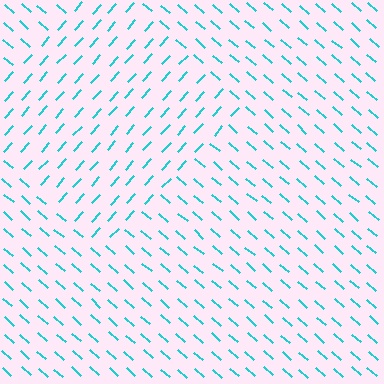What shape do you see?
I see a diamond.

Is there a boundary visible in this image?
Yes, there is a texture boundary formed by a change in line orientation.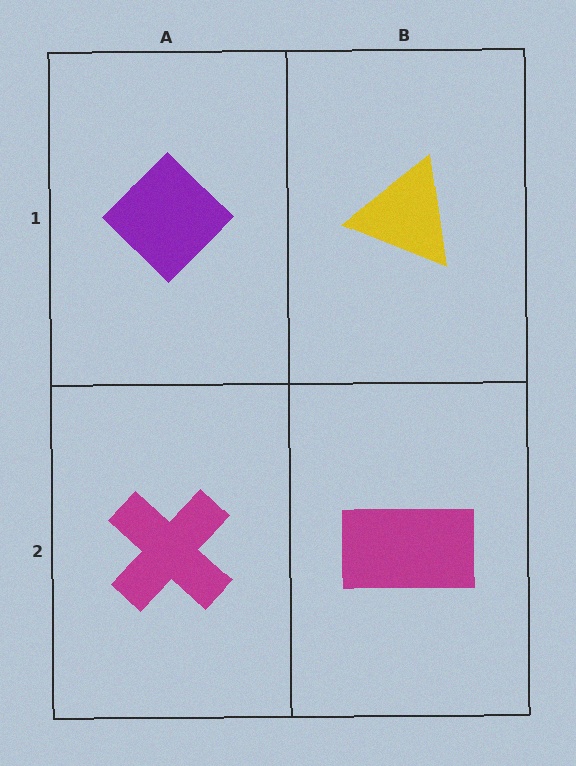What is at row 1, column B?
A yellow triangle.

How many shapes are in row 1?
2 shapes.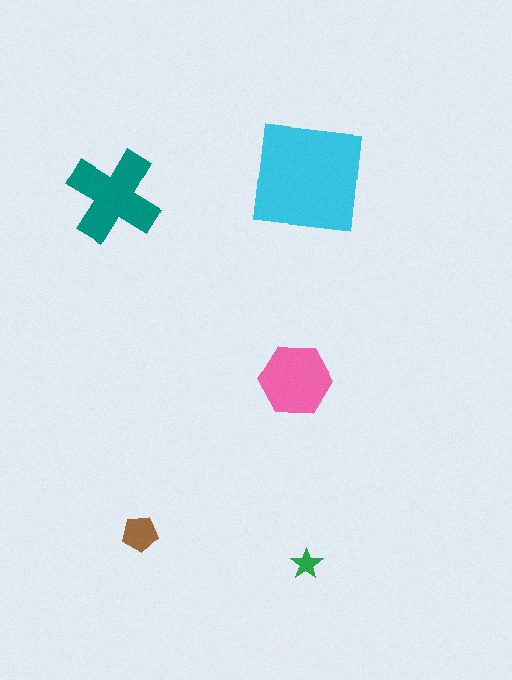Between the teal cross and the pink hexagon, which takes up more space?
The teal cross.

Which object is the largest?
The cyan square.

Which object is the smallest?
The green star.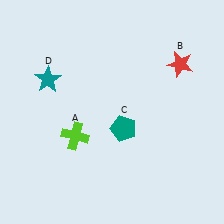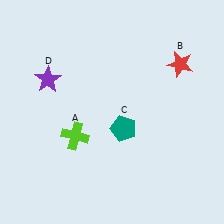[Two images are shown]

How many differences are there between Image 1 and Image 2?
There is 1 difference between the two images.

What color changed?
The star (D) changed from teal in Image 1 to purple in Image 2.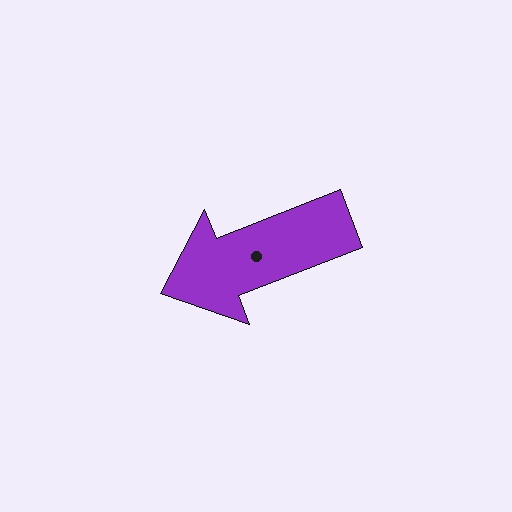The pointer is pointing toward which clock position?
Roughly 8 o'clock.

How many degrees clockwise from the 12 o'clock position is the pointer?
Approximately 249 degrees.